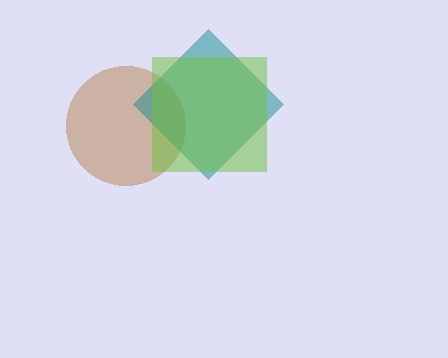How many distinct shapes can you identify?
There are 3 distinct shapes: a brown circle, a teal diamond, a lime square.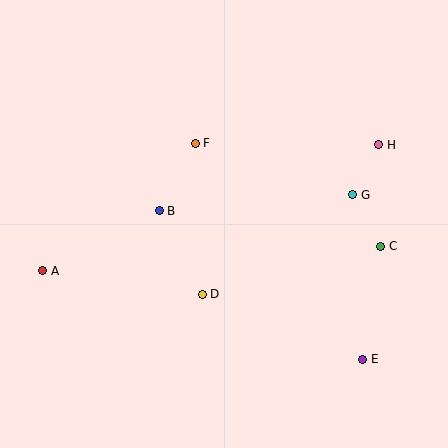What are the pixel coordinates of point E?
Point E is at (363, 359).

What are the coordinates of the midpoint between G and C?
The midpoint between G and C is at (367, 220).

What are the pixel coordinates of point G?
Point G is at (353, 194).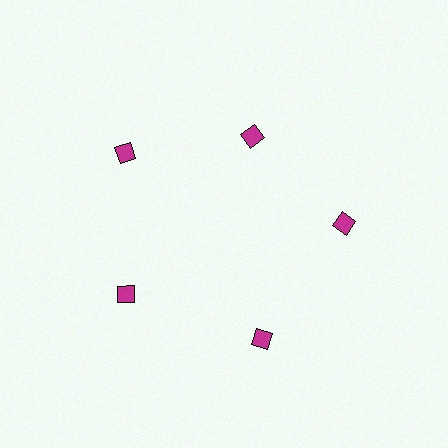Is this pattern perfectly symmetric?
No. The 5 magenta diamonds are arranged in a ring, but one element near the 1 o'clock position is pulled inward toward the center, breaking the 5-fold rotational symmetry.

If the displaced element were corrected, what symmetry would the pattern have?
It would have 5-fold rotational symmetry — the pattern would map onto itself every 72 degrees.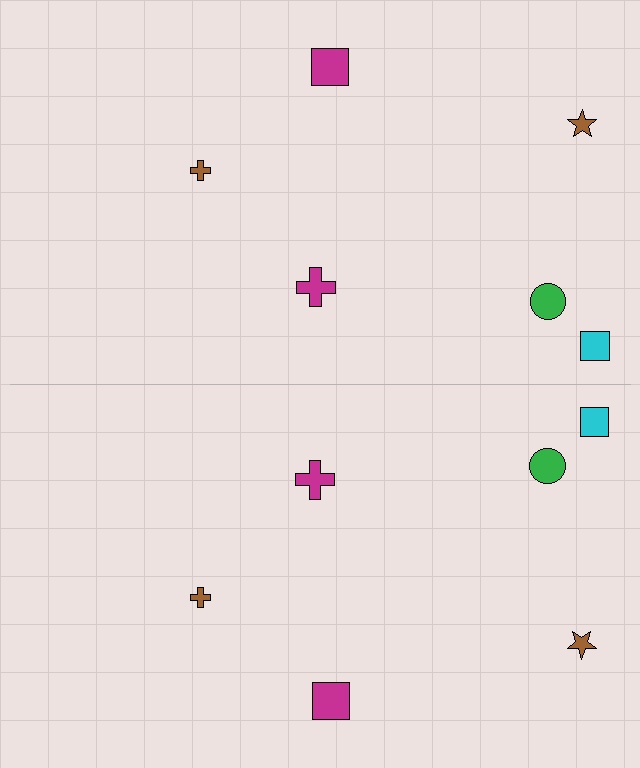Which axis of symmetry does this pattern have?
The pattern has a horizontal axis of symmetry running through the center of the image.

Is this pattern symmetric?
Yes, this pattern has bilateral (reflection) symmetry.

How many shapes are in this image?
There are 12 shapes in this image.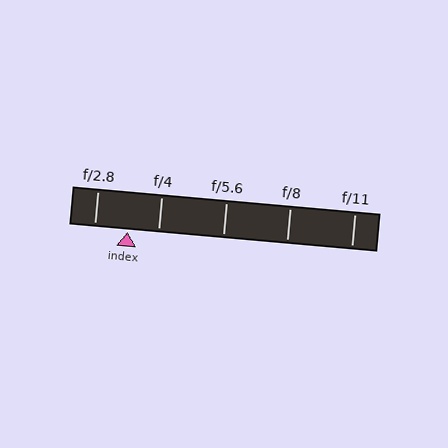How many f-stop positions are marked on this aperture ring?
There are 5 f-stop positions marked.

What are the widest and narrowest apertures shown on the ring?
The widest aperture shown is f/2.8 and the narrowest is f/11.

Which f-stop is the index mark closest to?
The index mark is closest to f/4.